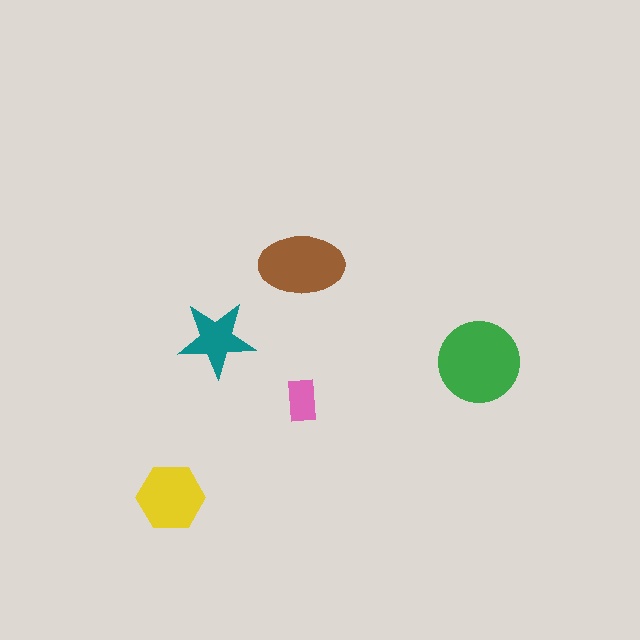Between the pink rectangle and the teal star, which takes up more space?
The teal star.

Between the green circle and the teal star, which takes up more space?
The green circle.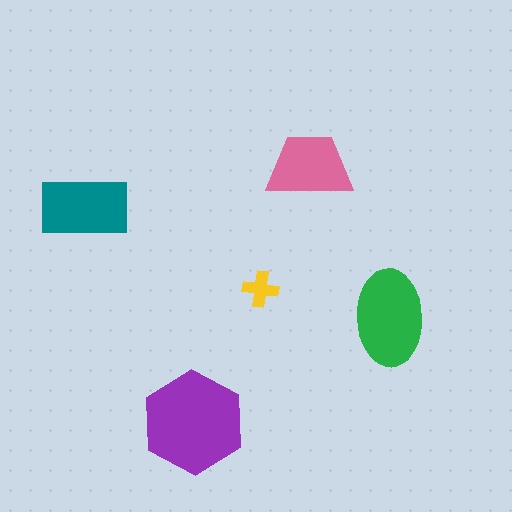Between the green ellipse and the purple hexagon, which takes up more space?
The purple hexagon.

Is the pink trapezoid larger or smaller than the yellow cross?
Larger.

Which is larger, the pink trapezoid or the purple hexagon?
The purple hexagon.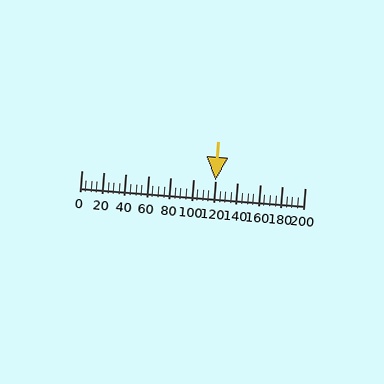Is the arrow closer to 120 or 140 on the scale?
The arrow is closer to 120.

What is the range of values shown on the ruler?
The ruler shows values from 0 to 200.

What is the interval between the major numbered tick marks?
The major tick marks are spaced 20 units apart.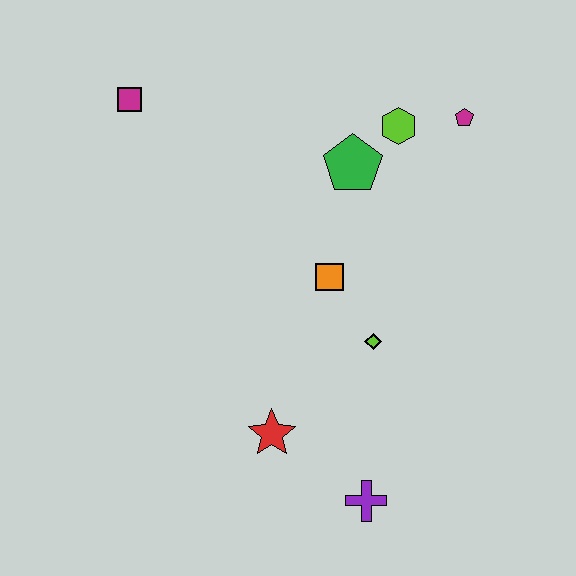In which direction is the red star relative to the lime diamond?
The red star is to the left of the lime diamond.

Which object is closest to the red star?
The purple cross is closest to the red star.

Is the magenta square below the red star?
No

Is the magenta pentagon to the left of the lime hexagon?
No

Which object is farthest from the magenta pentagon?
The purple cross is farthest from the magenta pentagon.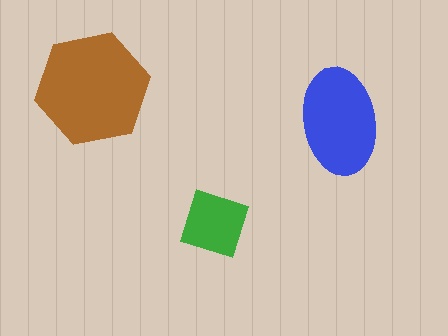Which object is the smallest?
The green diamond.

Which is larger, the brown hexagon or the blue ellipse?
The brown hexagon.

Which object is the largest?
The brown hexagon.